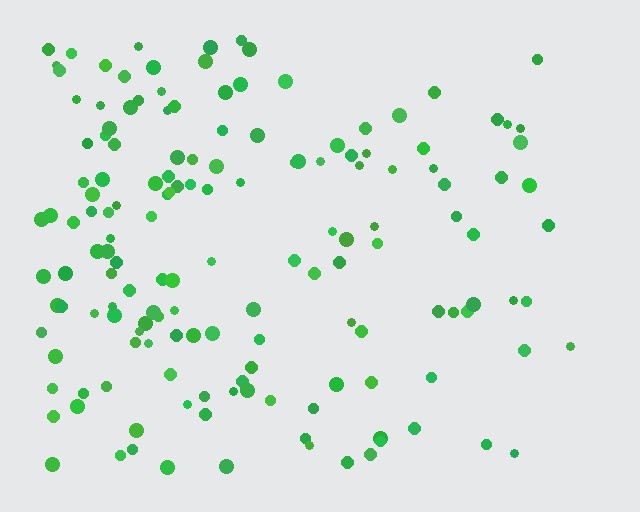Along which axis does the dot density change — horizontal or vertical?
Horizontal.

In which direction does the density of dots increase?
From right to left, with the left side densest.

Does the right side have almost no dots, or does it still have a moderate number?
Still a moderate number, just noticeably fewer than the left.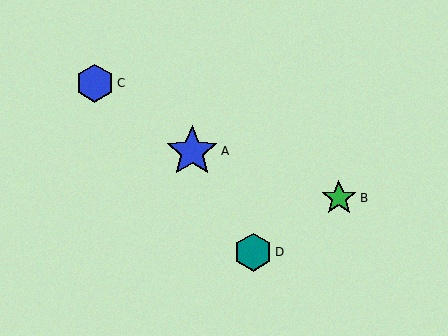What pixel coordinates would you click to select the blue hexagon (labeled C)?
Click at (95, 83) to select the blue hexagon C.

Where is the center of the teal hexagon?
The center of the teal hexagon is at (253, 252).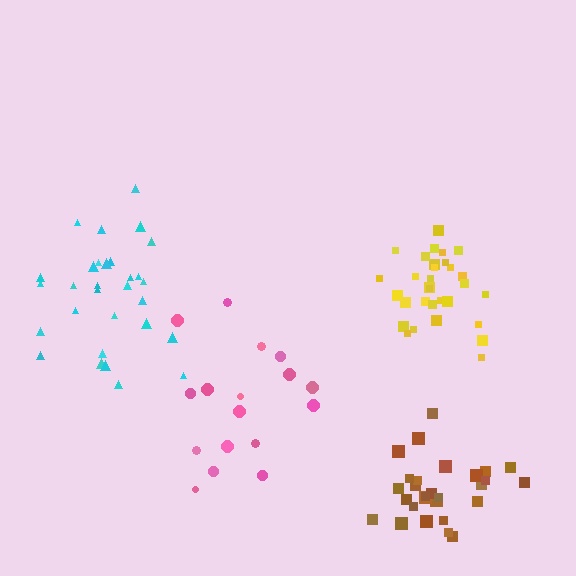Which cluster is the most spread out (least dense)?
Pink.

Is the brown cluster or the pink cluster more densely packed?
Brown.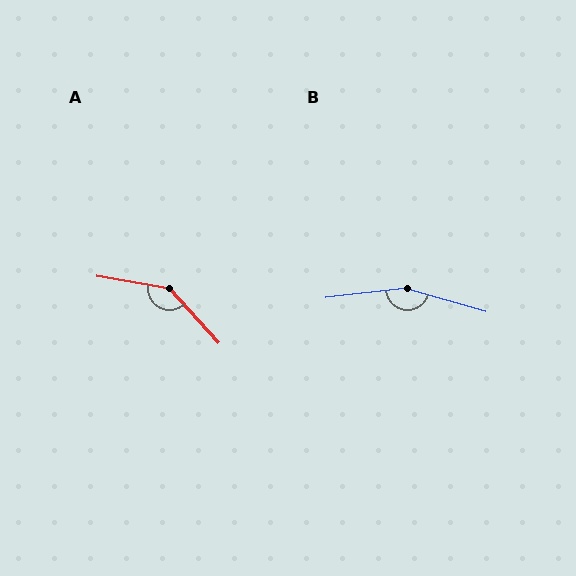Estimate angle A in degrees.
Approximately 142 degrees.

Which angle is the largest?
B, at approximately 157 degrees.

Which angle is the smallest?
A, at approximately 142 degrees.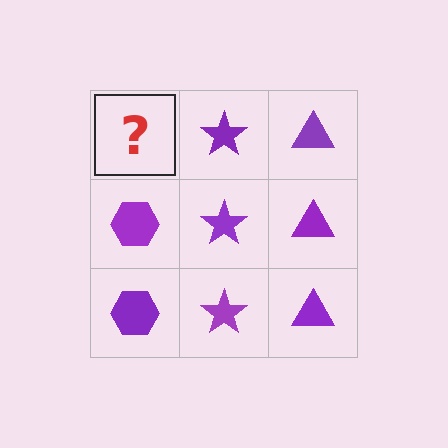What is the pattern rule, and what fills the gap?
The rule is that each column has a consistent shape. The gap should be filled with a purple hexagon.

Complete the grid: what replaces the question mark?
The question mark should be replaced with a purple hexagon.